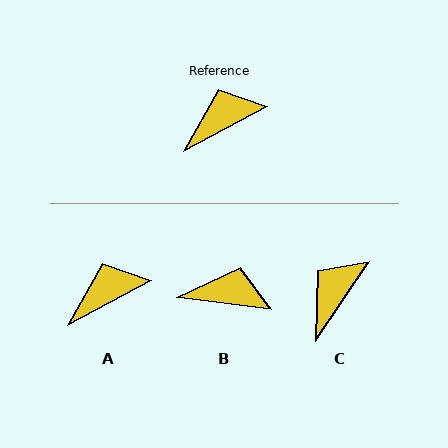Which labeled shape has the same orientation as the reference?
A.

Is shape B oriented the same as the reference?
No, it is off by about 35 degrees.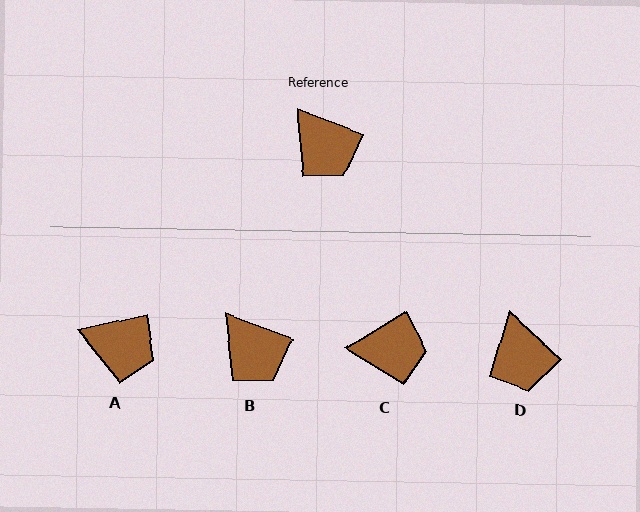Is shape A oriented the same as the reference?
No, it is off by about 33 degrees.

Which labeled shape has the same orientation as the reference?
B.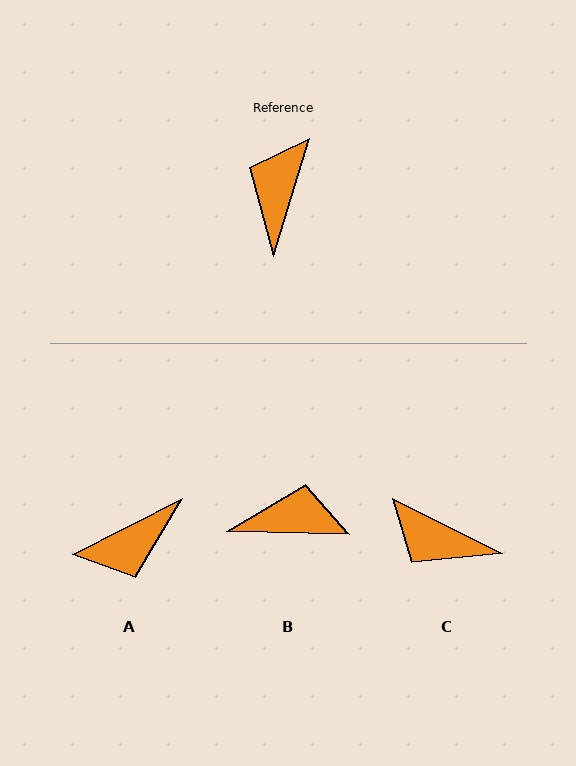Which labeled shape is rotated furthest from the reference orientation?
A, about 134 degrees away.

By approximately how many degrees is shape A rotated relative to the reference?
Approximately 134 degrees counter-clockwise.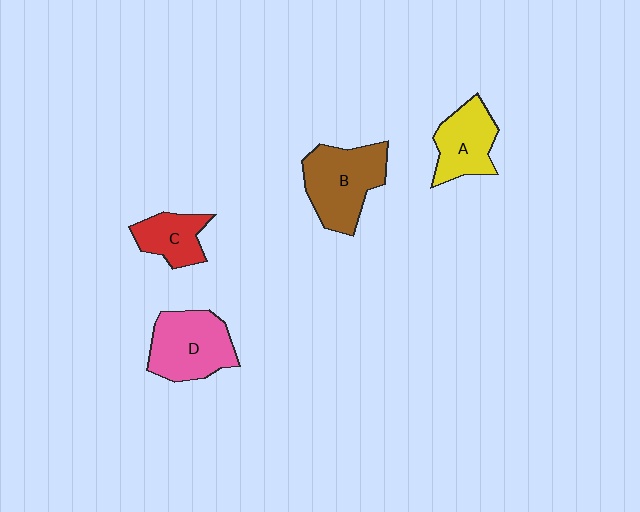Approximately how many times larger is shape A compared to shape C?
Approximately 1.3 times.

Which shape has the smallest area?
Shape C (red).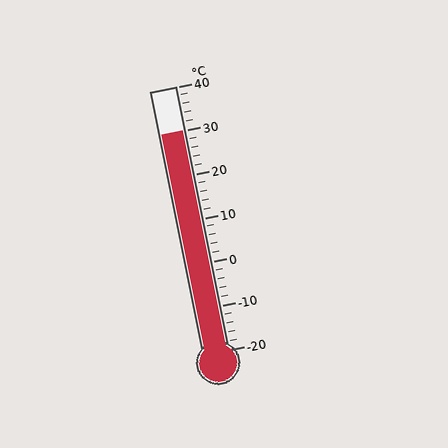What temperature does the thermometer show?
The thermometer shows approximately 30°C.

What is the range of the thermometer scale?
The thermometer scale ranges from -20°C to 40°C.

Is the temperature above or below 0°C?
The temperature is above 0°C.